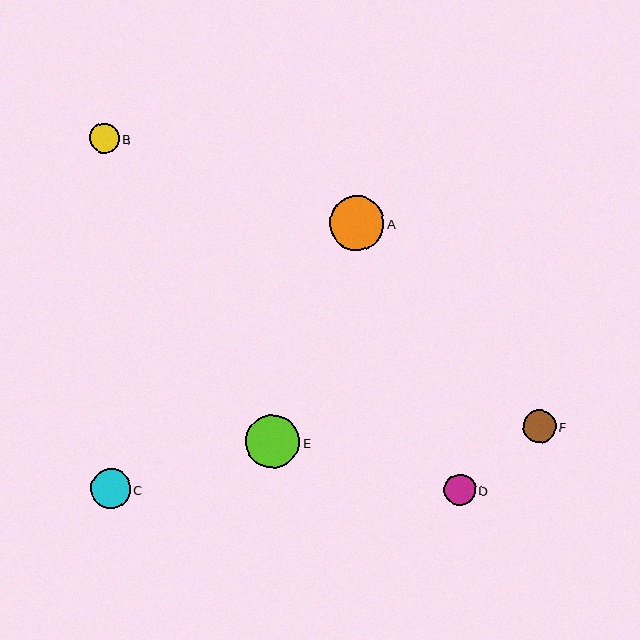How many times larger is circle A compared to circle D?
Circle A is approximately 1.7 times the size of circle D.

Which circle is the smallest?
Circle B is the smallest with a size of approximately 30 pixels.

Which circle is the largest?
Circle A is the largest with a size of approximately 54 pixels.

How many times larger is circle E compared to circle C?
Circle E is approximately 1.3 times the size of circle C.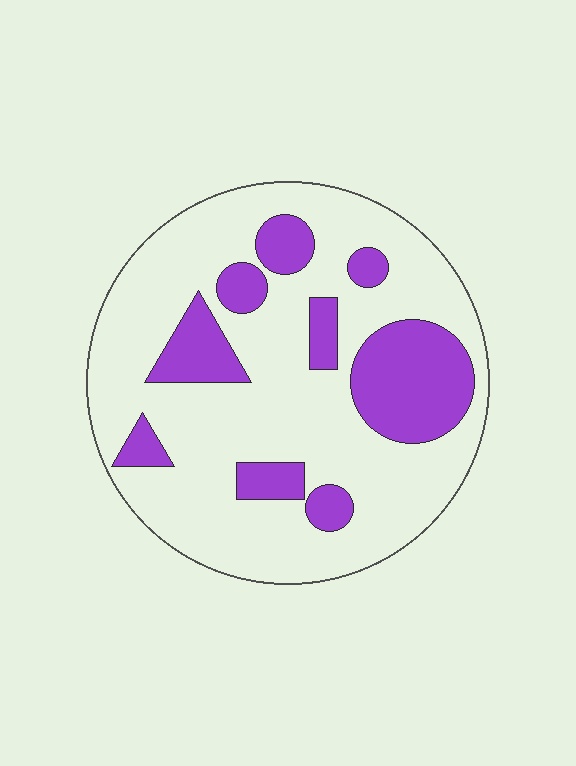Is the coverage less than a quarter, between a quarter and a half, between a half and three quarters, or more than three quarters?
Between a quarter and a half.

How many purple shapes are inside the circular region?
9.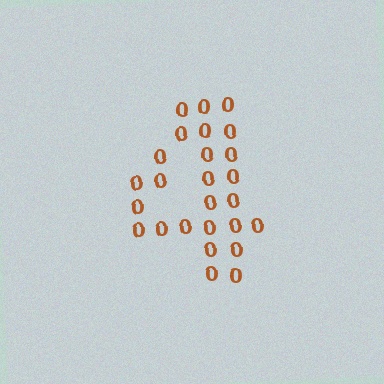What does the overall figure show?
The overall figure shows the digit 4.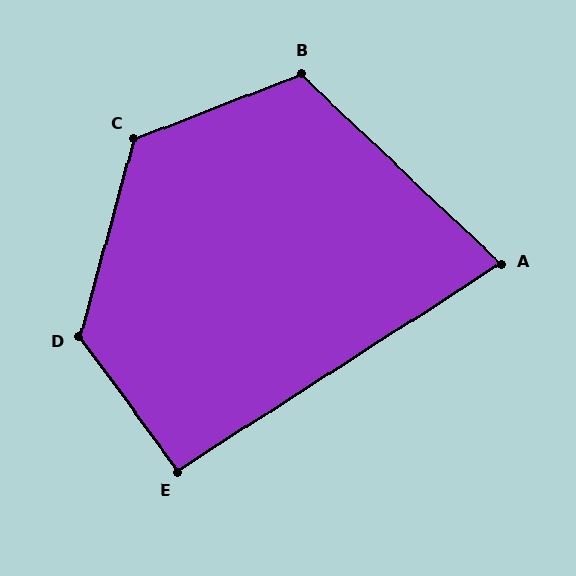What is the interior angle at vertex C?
Approximately 127 degrees (obtuse).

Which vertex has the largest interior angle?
D, at approximately 129 degrees.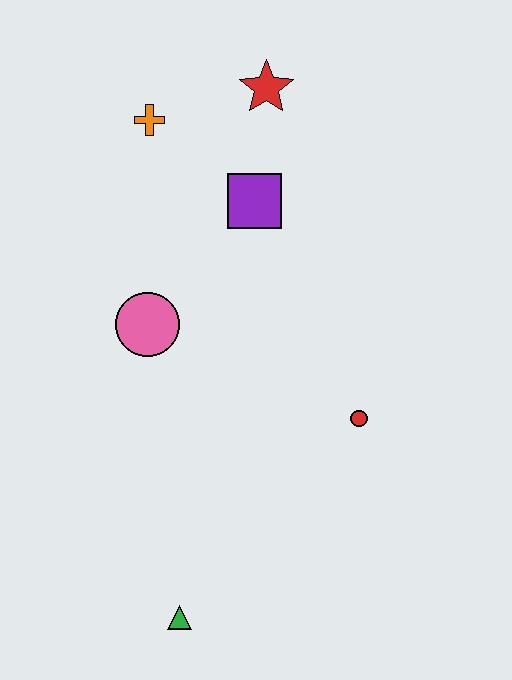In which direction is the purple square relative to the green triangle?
The purple square is above the green triangle.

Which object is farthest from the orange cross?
The green triangle is farthest from the orange cross.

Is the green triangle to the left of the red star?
Yes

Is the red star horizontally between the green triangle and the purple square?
No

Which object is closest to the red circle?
The pink circle is closest to the red circle.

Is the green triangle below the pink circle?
Yes